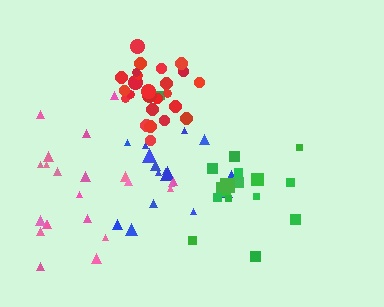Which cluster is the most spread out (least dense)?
Pink.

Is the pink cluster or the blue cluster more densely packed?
Blue.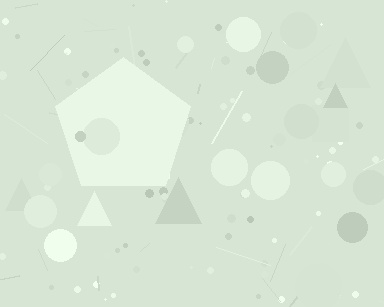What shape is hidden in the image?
A pentagon is hidden in the image.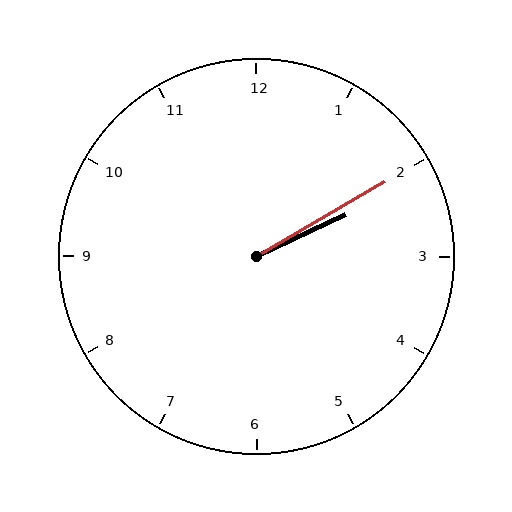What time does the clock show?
2:10.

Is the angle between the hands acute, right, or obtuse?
It is acute.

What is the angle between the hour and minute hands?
Approximately 5 degrees.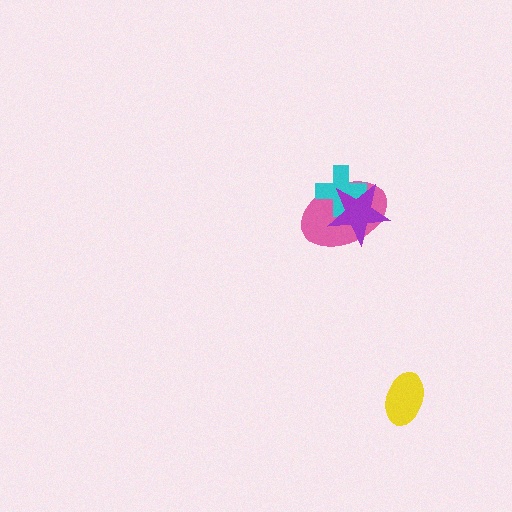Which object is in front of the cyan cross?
The purple star is in front of the cyan cross.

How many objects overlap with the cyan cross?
2 objects overlap with the cyan cross.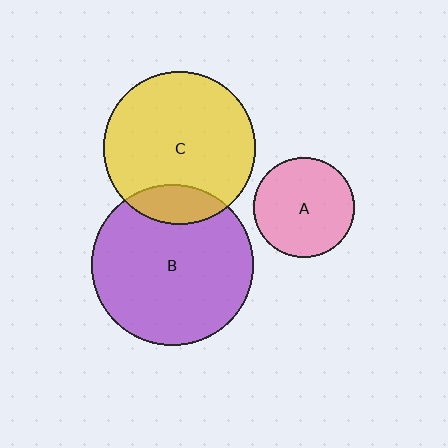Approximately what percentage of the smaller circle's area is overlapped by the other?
Approximately 15%.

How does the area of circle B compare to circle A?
Approximately 2.6 times.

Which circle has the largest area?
Circle B (purple).